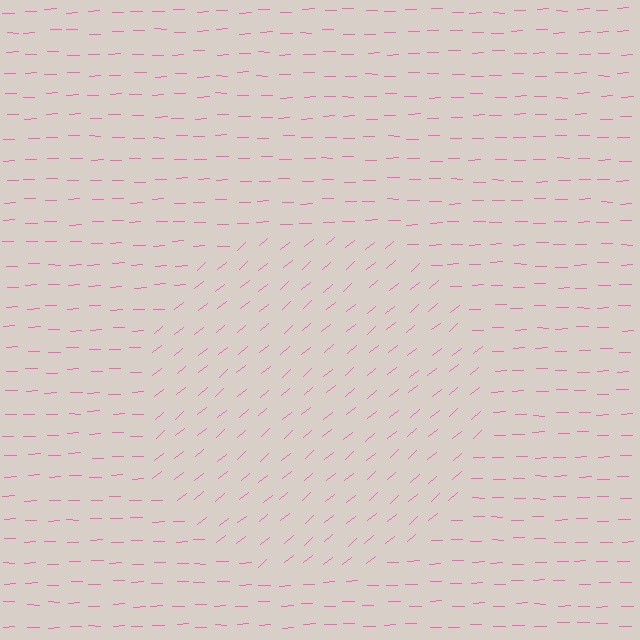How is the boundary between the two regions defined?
The boundary is defined purely by a change in line orientation (approximately 39 degrees difference). All lines are the same color and thickness.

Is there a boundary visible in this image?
Yes, there is a texture boundary formed by a change in line orientation.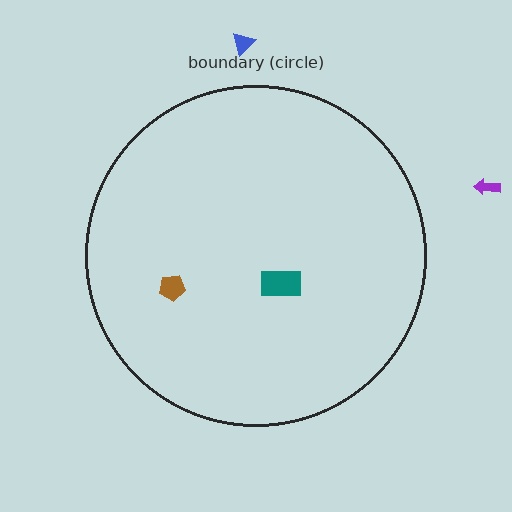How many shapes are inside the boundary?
2 inside, 2 outside.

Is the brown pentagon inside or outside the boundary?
Inside.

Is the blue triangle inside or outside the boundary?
Outside.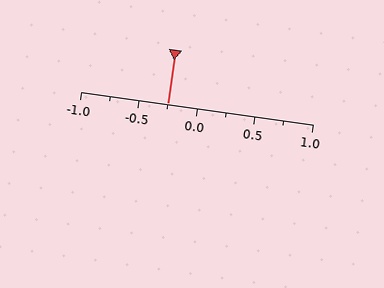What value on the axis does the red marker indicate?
The marker indicates approximately -0.25.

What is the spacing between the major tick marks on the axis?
The major ticks are spaced 0.5 apart.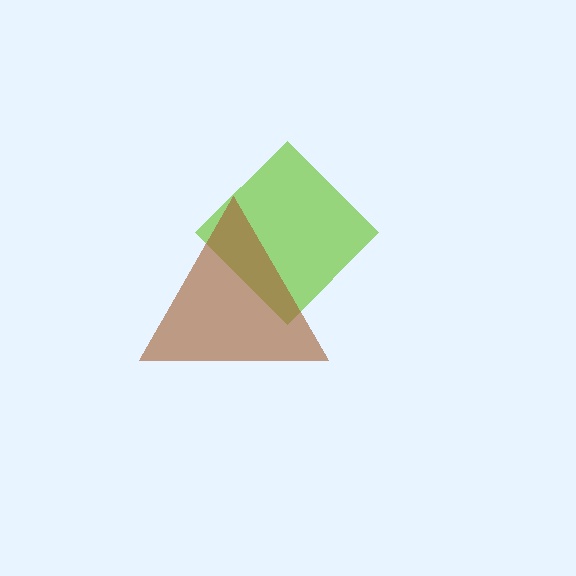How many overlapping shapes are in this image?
There are 2 overlapping shapes in the image.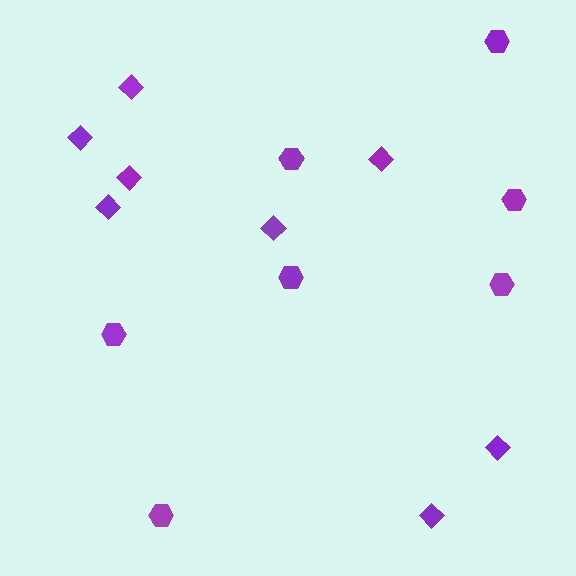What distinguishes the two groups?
There are 2 groups: one group of hexagons (7) and one group of diamonds (8).